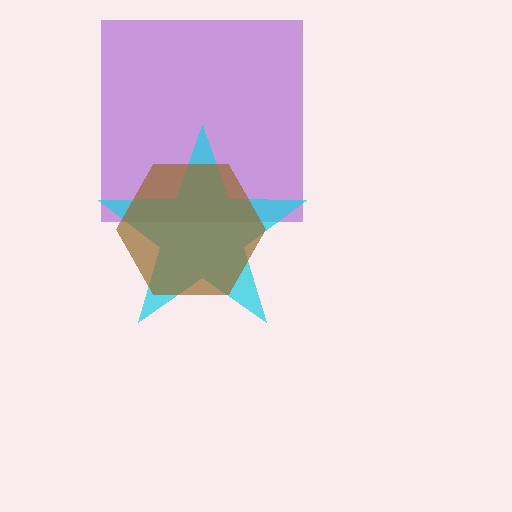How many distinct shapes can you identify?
There are 3 distinct shapes: a purple square, a cyan star, a brown hexagon.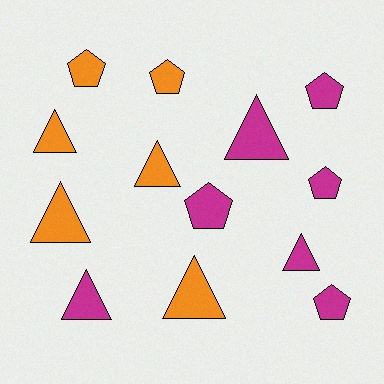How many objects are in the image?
There are 13 objects.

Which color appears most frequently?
Magenta, with 7 objects.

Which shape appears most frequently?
Triangle, with 7 objects.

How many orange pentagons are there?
There are 2 orange pentagons.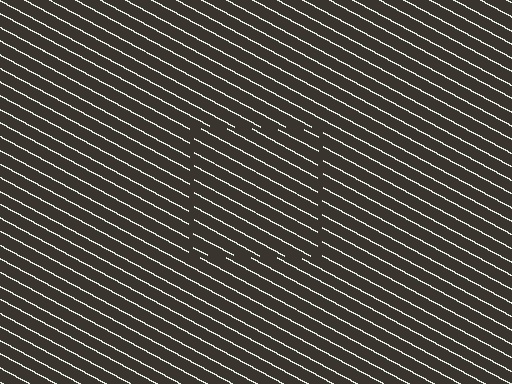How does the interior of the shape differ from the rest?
The interior of the shape contains the same grating, shifted by half a period — the contour is defined by the phase discontinuity where line-ends from the inner and outer gratings abut.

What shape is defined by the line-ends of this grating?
An illusory square. The interior of the shape contains the same grating, shifted by half a period — the contour is defined by the phase discontinuity where line-ends from the inner and outer gratings abut.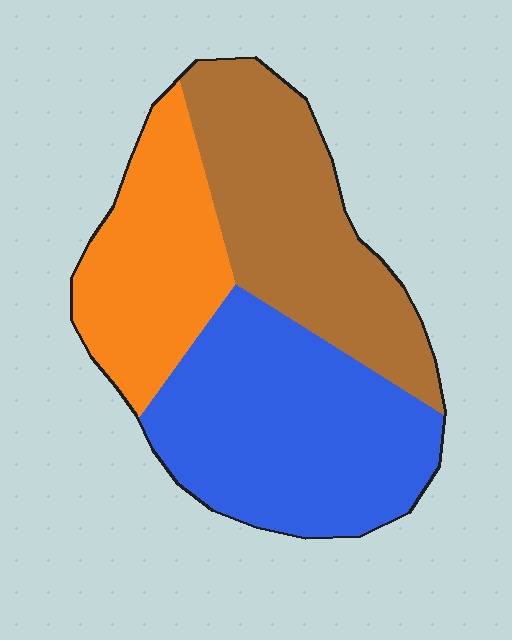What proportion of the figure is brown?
Brown takes up about one third (1/3) of the figure.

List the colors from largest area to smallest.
From largest to smallest: blue, brown, orange.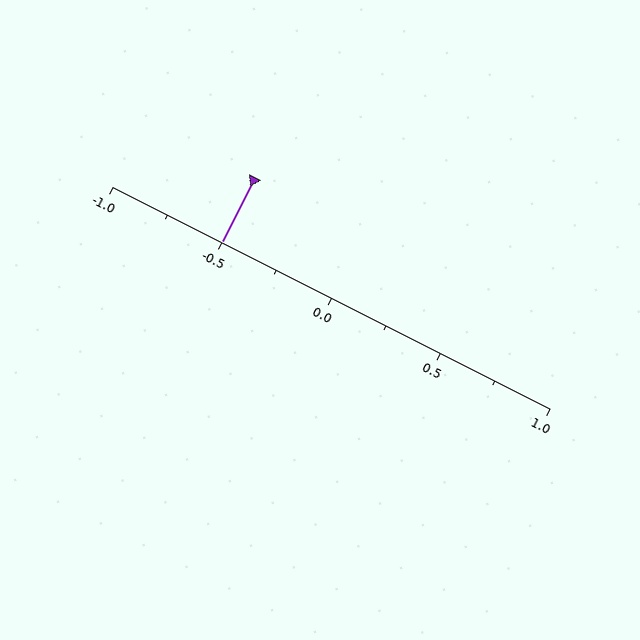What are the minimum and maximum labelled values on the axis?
The axis runs from -1.0 to 1.0.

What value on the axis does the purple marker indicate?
The marker indicates approximately -0.5.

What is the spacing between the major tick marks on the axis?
The major ticks are spaced 0.5 apart.